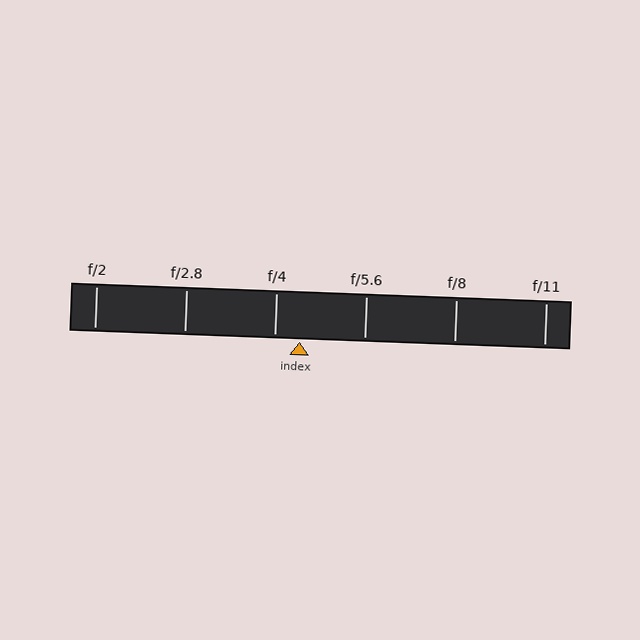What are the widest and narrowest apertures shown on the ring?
The widest aperture shown is f/2 and the narrowest is f/11.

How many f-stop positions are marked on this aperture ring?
There are 6 f-stop positions marked.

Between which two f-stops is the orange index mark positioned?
The index mark is between f/4 and f/5.6.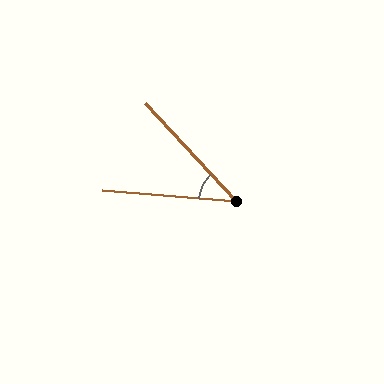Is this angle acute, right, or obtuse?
It is acute.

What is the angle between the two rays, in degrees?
Approximately 43 degrees.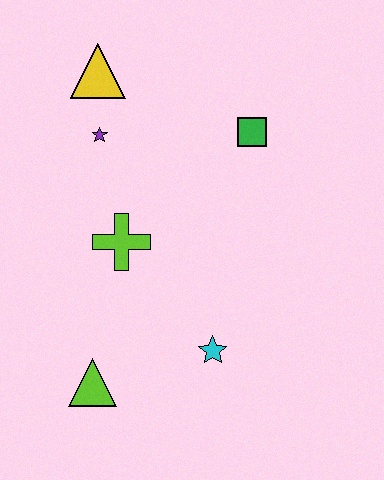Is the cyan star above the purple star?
No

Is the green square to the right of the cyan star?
Yes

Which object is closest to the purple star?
The yellow triangle is closest to the purple star.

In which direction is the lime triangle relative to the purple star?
The lime triangle is below the purple star.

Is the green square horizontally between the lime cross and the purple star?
No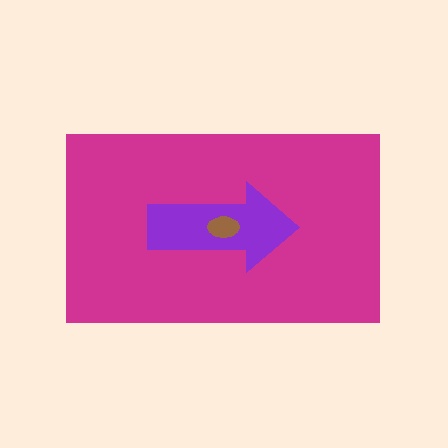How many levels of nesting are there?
3.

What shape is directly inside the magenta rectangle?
The purple arrow.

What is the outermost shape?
The magenta rectangle.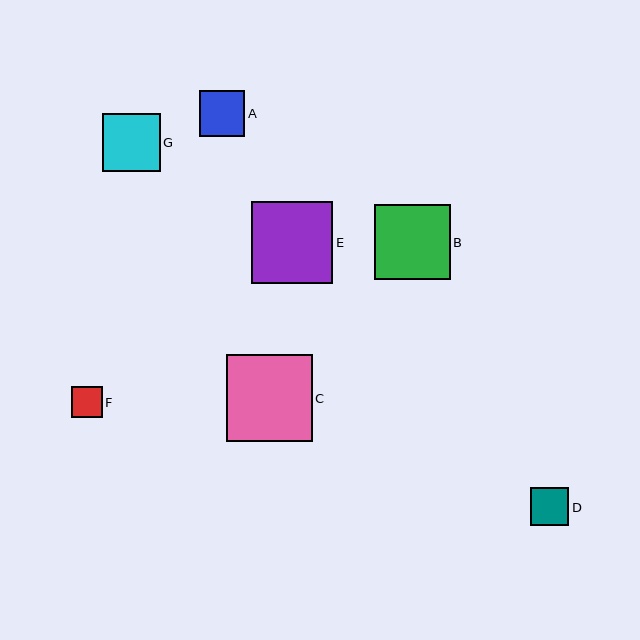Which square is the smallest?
Square F is the smallest with a size of approximately 31 pixels.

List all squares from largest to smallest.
From largest to smallest: C, E, B, G, A, D, F.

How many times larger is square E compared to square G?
Square E is approximately 1.4 times the size of square G.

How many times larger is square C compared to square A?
Square C is approximately 1.9 times the size of square A.